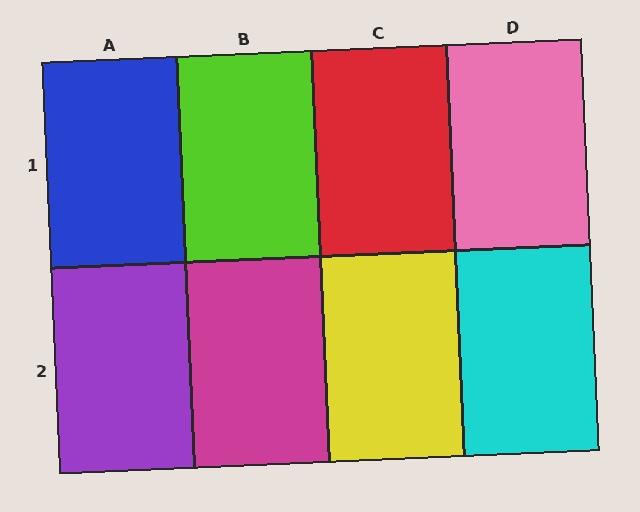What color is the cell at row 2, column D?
Cyan.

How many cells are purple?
1 cell is purple.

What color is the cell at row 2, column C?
Yellow.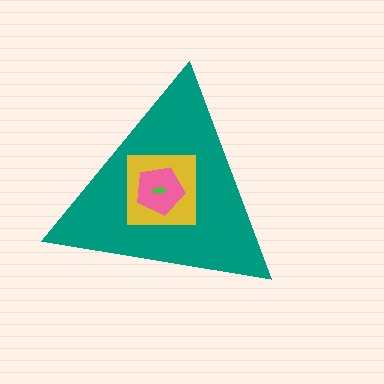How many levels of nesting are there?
4.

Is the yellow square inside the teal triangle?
Yes.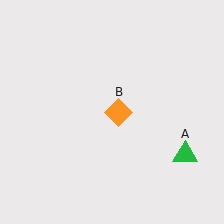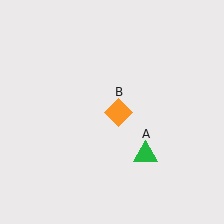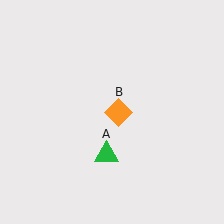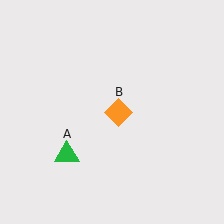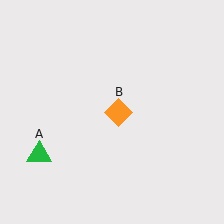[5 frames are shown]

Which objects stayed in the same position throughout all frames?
Orange diamond (object B) remained stationary.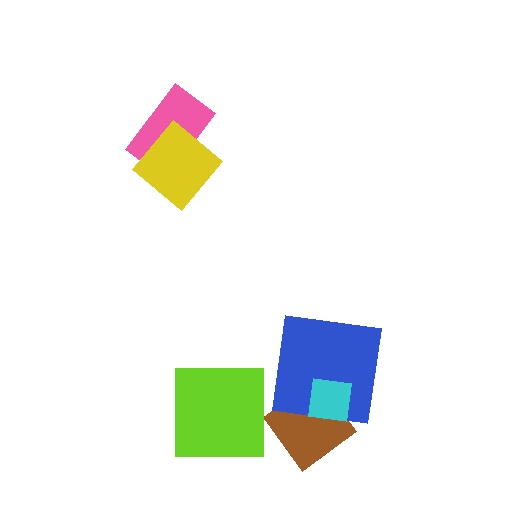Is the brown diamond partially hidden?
Yes, it is partially covered by another shape.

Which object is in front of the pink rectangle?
The yellow diamond is in front of the pink rectangle.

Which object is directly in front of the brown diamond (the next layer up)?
The blue square is directly in front of the brown diamond.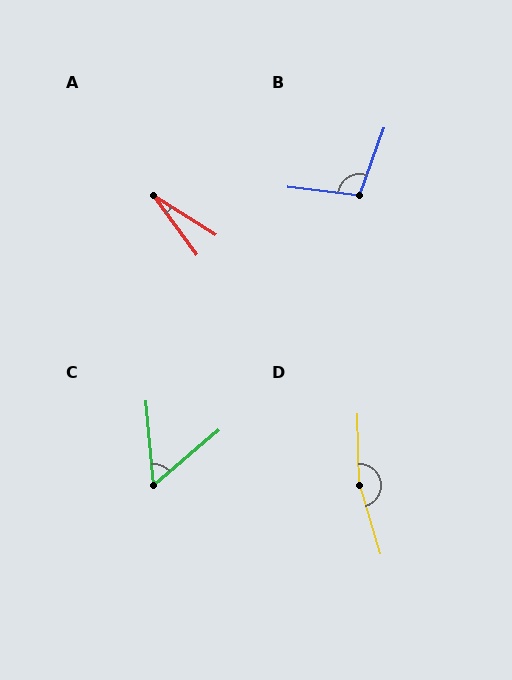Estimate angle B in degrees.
Approximately 103 degrees.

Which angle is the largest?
D, at approximately 165 degrees.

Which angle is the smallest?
A, at approximately 22 degrees.